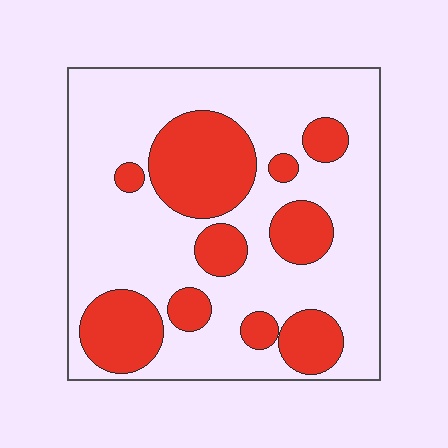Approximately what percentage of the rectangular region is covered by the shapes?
Approximately 30%.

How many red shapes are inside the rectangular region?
10.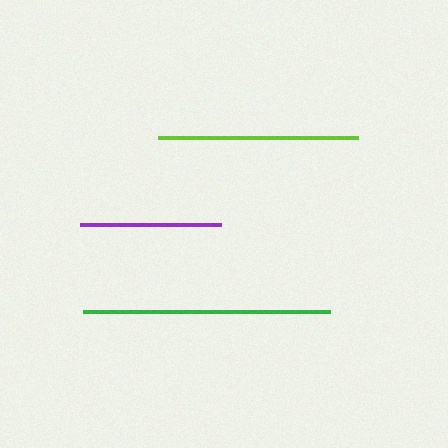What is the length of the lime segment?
The lime segment is approximately 200 pixels long.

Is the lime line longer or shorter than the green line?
The green line is longer than the lime line.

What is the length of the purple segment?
The purple segment is approximately 141 pixels long.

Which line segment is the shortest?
The purple line is the shortest at approximately 141 pixels.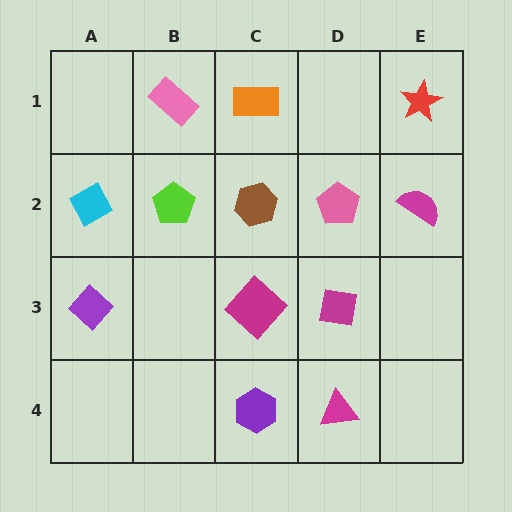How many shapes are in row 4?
2 shapes.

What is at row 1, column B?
A pink rectangle.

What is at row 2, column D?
A pink pentagon.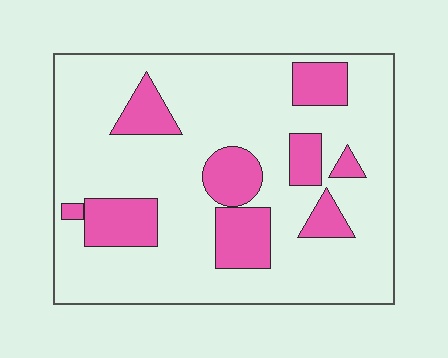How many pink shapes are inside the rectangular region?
9.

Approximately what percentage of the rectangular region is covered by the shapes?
Approximately 20%.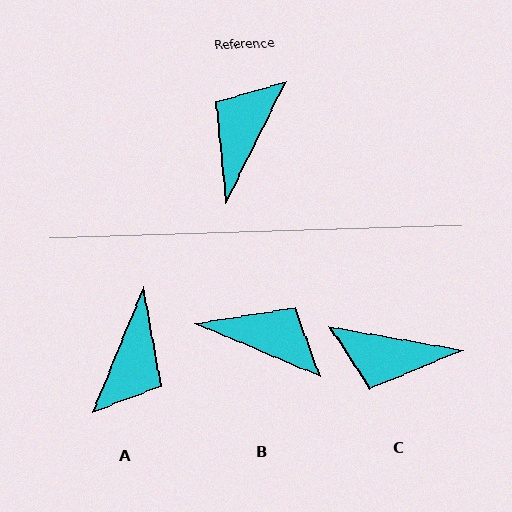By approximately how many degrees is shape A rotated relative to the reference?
Approximately 176 degrees clockwise.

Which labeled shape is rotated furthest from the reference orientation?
A, about 176 degrees away.